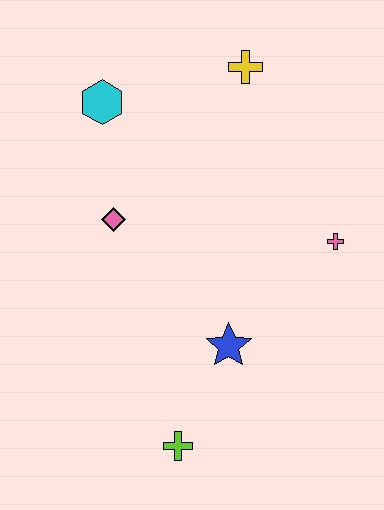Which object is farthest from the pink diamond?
The lime cross is farthest from the pink diamond.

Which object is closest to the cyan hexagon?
The pink diamond is closest to the cyan hexagon.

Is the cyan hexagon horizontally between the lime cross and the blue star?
No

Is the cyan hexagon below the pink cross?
No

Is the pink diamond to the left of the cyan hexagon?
No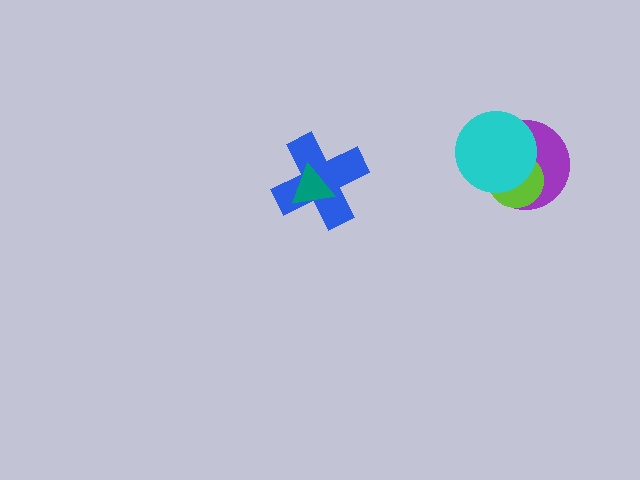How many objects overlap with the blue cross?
1 object overlaps with the blue cross.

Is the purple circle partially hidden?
Yes, it is partially covered by another shape.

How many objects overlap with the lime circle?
2 objects overlap with the lime circle.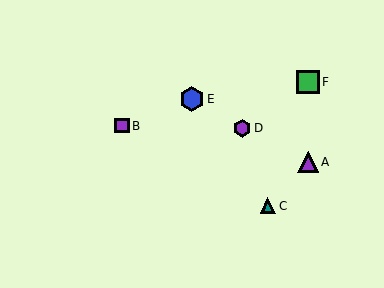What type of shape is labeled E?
Shape E is a blue hexagon.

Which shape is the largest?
The blue hexagon (labeled E) is the largest.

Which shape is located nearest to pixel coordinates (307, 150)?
The purple triangle (labeled A) at (308, 162) is nearest to that location.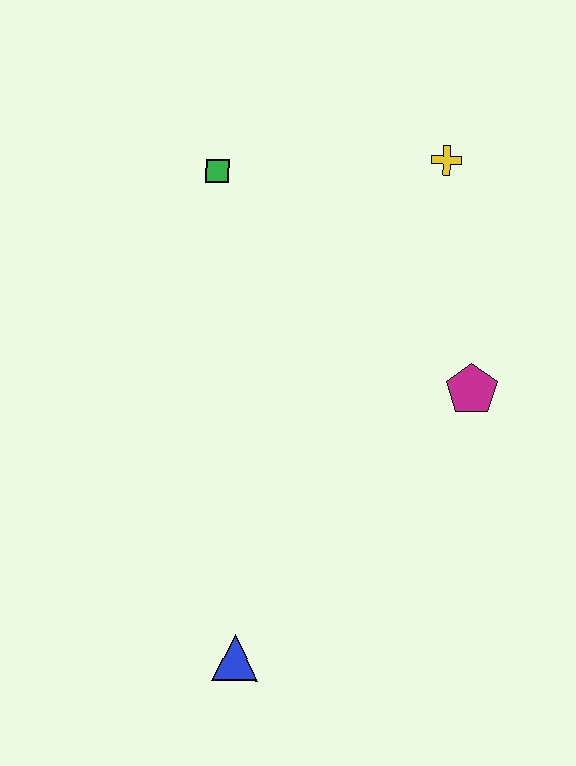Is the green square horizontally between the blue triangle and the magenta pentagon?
No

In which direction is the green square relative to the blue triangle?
The green square is above the blue triangle.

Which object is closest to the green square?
The yellow cross is closest to the green square.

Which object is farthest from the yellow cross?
The blue triangle is farthest from the yellow cross.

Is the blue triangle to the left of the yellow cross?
Yes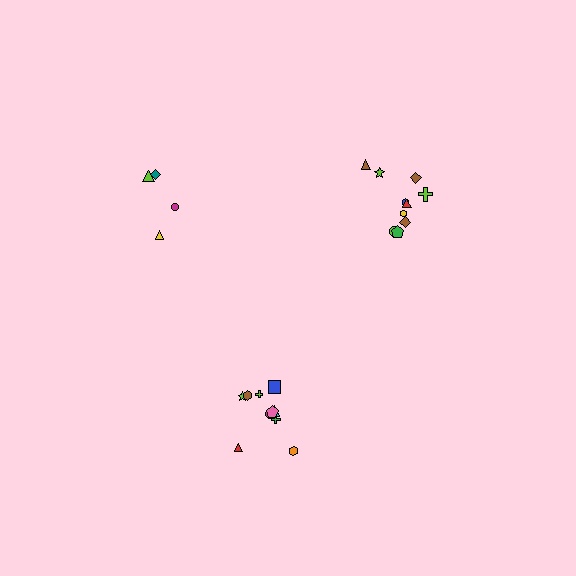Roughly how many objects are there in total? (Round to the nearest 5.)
Roughly 25 objects in total.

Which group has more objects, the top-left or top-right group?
The top-right group.